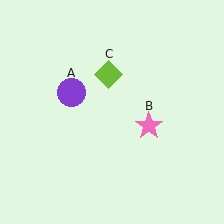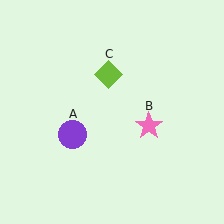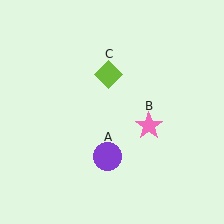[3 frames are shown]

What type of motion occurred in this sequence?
The purple circle (object A) rotated counterclockwise around the center of the scene.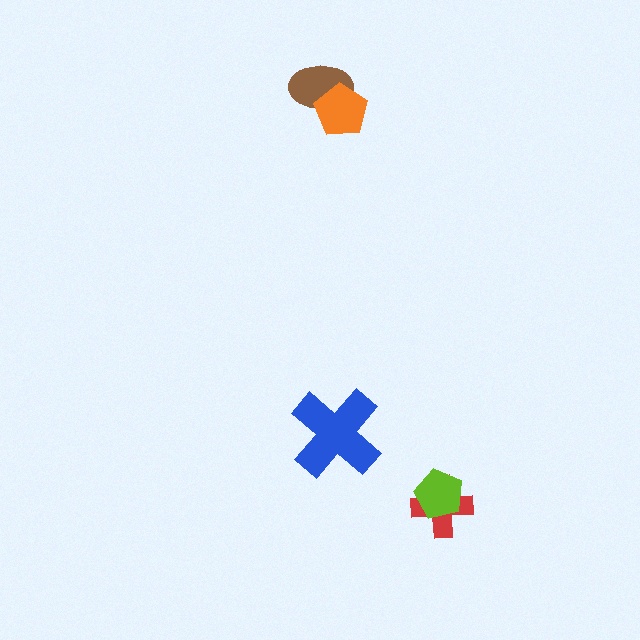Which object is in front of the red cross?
The lime pentagon is in front of the red cross.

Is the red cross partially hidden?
Yes, it is partially covered by another shape.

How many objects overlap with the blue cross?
0 objects overlap with the blue cross.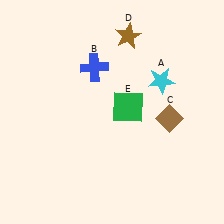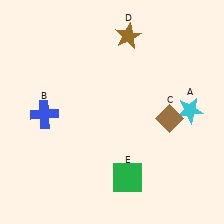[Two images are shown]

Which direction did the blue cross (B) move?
The blue cross (B) moved left.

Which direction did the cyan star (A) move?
The cyan star (A) moved down.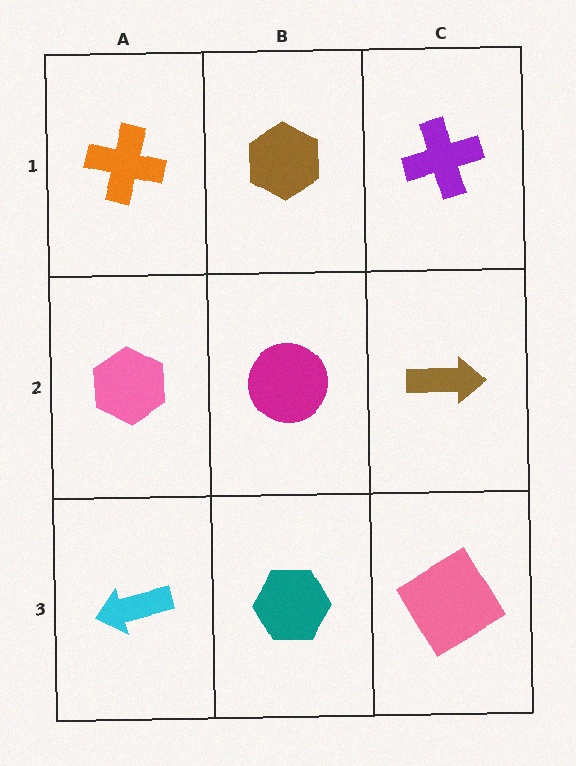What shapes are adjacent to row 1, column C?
A brown arrow (row 2, column C), a brown hexagon (row 1, column B).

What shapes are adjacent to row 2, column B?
A brown hexagon (row 1, column B), a teal hexagon (row 3, column B), a pink hexagon (row 2, column A), a brown arrow (row 2, column C).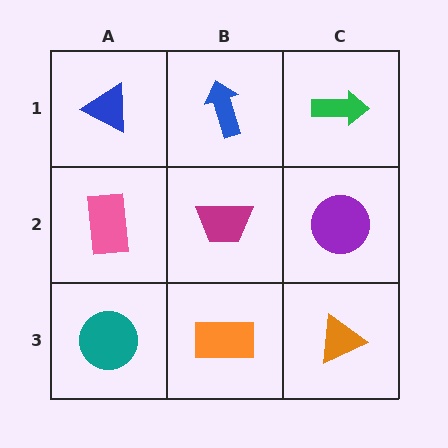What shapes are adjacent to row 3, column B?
A magenta trapezoid (row 2, column B), a teal circle (row 3, column A), an orange triangle (row 3, column C).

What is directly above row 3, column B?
A magenta trapezoid.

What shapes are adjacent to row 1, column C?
A purple circle (row 2, column C), a blue arrow (row 1, column B).